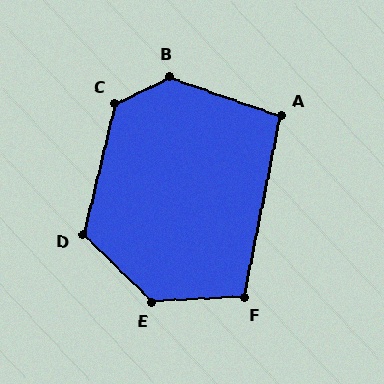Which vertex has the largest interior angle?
B, at approximately 135 degrees.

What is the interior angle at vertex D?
Approximately 121 degrees (obtuse).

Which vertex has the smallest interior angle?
A, at approximately 98 degrees.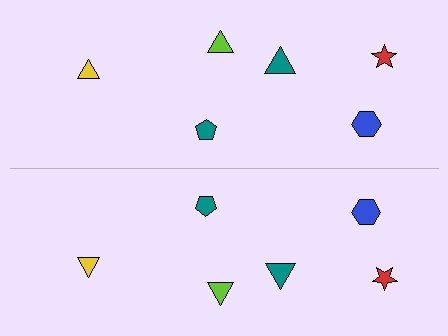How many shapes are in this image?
There are 12 shapes in this image.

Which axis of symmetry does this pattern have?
The pattern has a horizontal axis of symmetry running through the center of the image.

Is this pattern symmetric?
Yes, this pattern has bilateral (reflection) symmetry.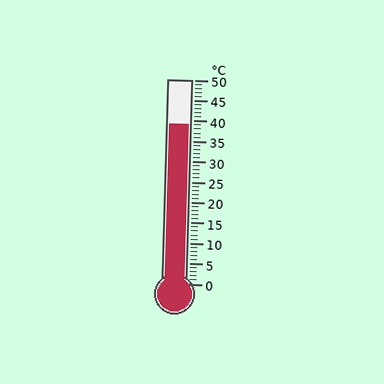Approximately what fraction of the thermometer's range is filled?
The thermometer is filled to approximately 80% of its range.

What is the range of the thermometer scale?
The thermometer scale ranges from 0°C to 50°C.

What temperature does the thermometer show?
The thermometer shows approximately 39°C.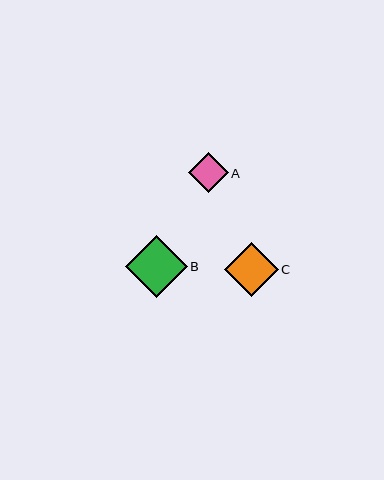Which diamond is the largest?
Diamond B is the largest with a size of approximately 61 pixels.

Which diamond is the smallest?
Diamond A is the smallest with a size of approximately 40 pixels.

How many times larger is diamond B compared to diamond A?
Diamond B is approximately 1.5 times the size of diamond A.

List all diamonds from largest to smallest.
From largest to smallest: B, C, A.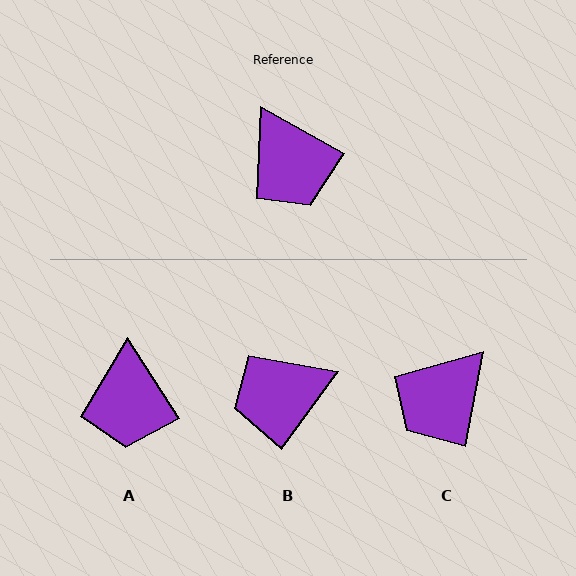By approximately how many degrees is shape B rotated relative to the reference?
Approximately 98 degrees clockwise.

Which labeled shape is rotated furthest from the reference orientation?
B, about 98 degrees away.